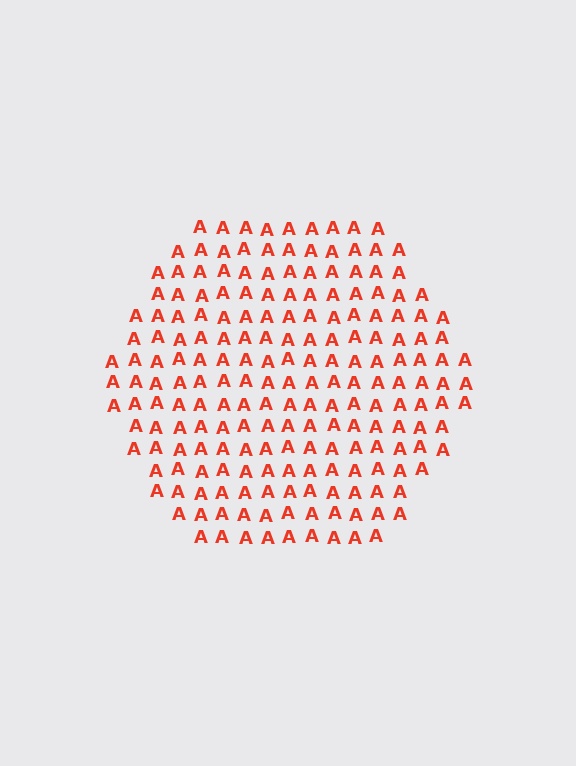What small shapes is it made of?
It is made of small letter A's.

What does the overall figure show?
The overall figure shows a hexagon.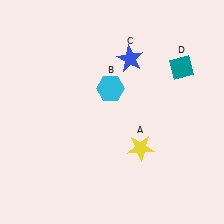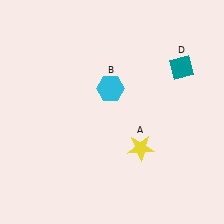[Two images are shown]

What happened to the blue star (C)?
The blue star (C) was removed in Image 2. It was in the top-right area of Image 1.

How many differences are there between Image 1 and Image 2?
There is 1 difference between the two images.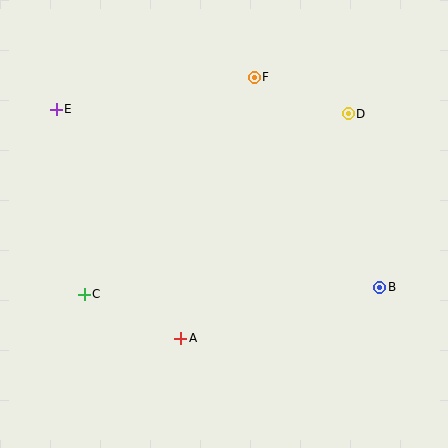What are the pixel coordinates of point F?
Point F is at (254, 77).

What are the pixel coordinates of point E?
Point E is at (56, 109).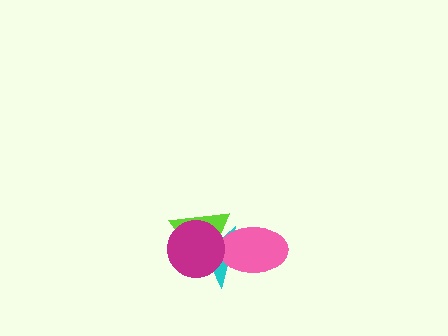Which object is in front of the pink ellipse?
The lime triangle is in front of the pink ellipse.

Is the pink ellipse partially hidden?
Yes, it is partially covered by another shape.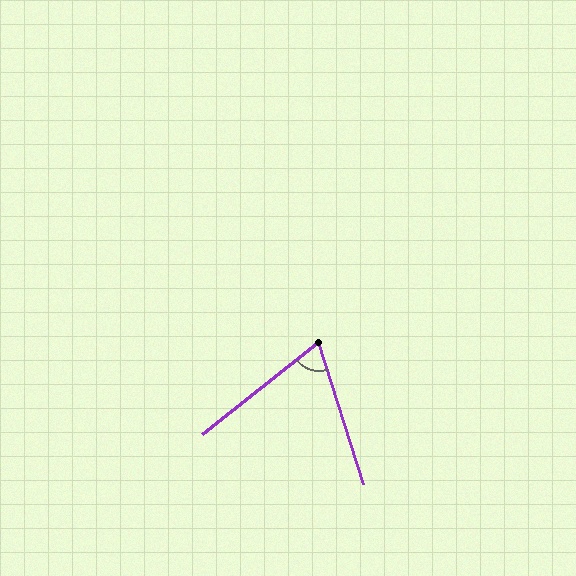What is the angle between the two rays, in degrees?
Approximately 69 degrees.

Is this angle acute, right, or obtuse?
It is acute.